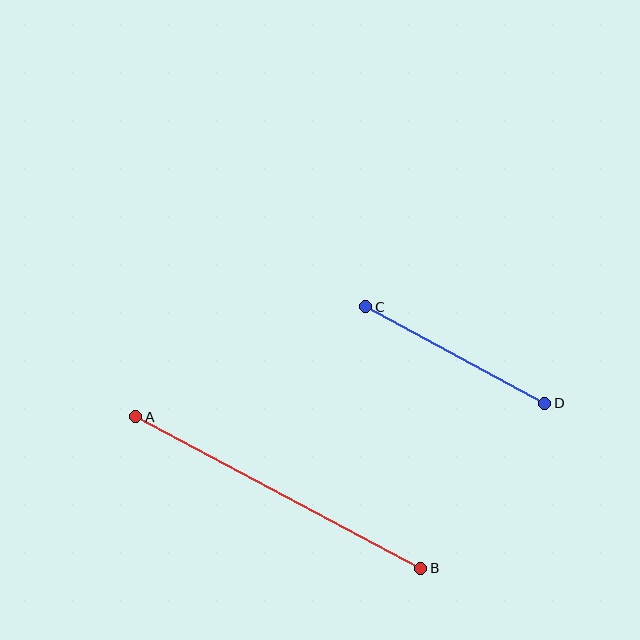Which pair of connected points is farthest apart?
Points A and B are farthest apart.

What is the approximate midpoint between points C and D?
The midpoint is at approximately (455, 355) pixels.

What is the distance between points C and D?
The distance is approximately 204 pixels.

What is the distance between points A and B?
The distance is approximately 323 pixels.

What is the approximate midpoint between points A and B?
The midpoint is at approximately (278, 492) pixels.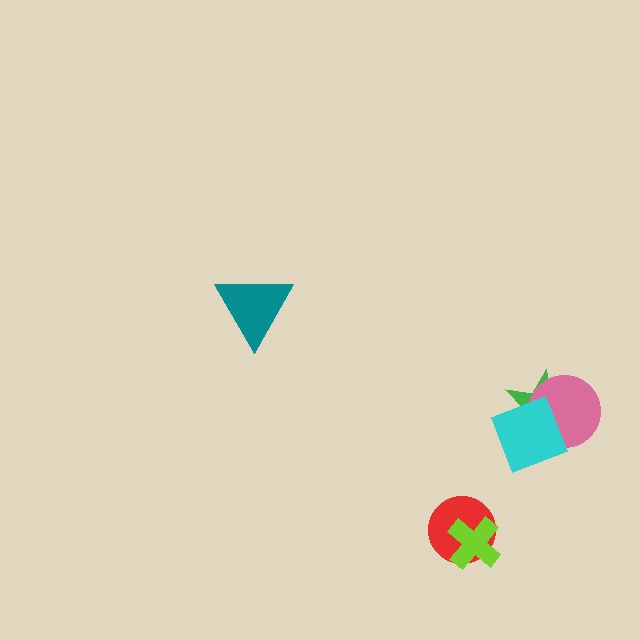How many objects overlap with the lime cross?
1 object overlaps with the lime cross.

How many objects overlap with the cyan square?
2 objects overlap with the cyan square.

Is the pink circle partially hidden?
Yes, it is partially covered by another shape.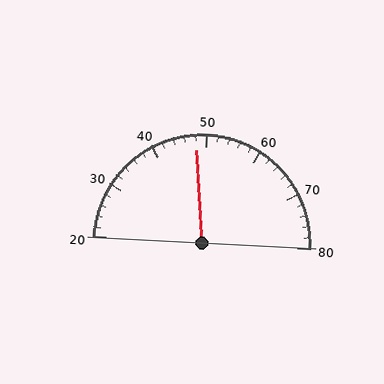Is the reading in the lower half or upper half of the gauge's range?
The reading is in the lower half of the range (20 to 80).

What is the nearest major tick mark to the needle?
The nearest major tick mark is 50.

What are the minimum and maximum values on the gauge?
The gauge ranges from 20 to 80.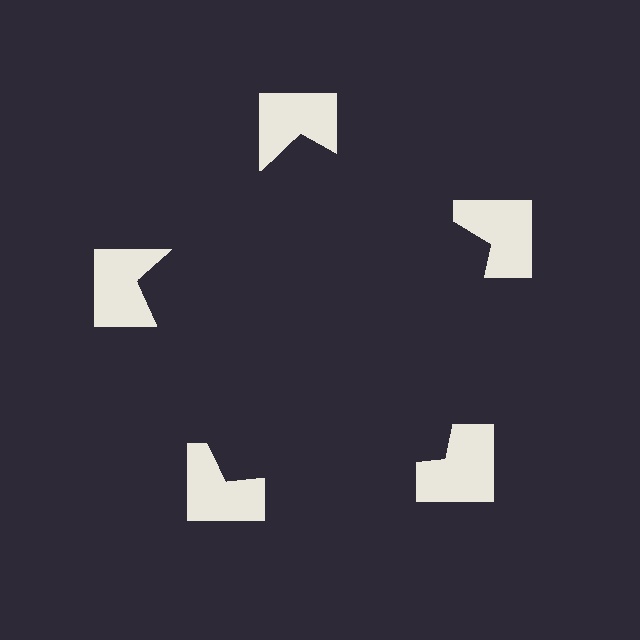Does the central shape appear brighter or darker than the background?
It typically appears slightly darker than the background, even though no actual brightness change is drawn.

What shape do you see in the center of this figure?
An illusory pentagon — its edges are inferred from the aligned wedge cuts in the notched squares, not physically drawn.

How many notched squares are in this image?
There are 5 — one at each vertex of the illusory pentagon.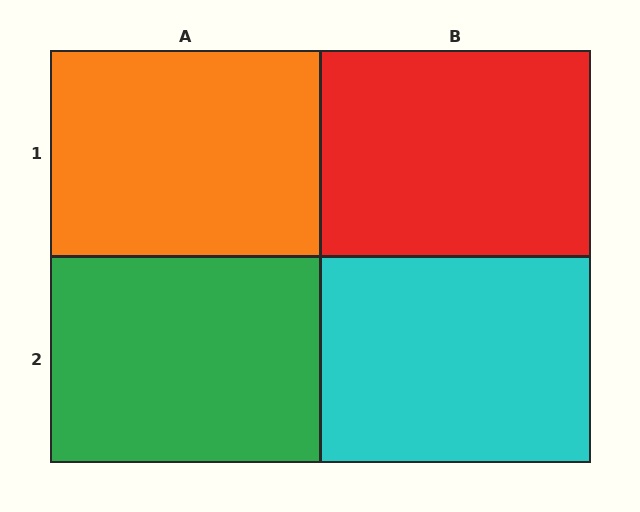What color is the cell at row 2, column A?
Green.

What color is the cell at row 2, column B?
Cyan.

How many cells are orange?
1 cell is orange.